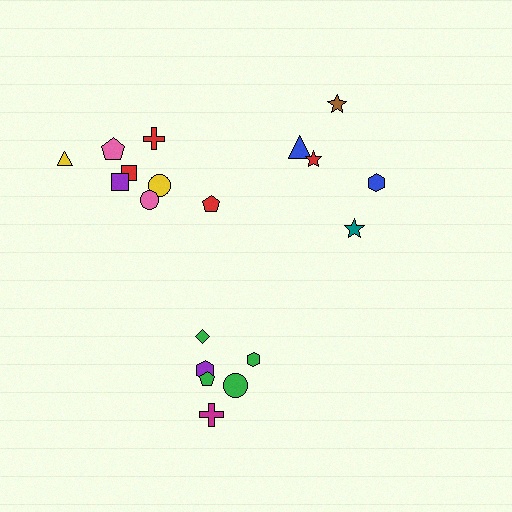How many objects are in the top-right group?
There are 5 objects.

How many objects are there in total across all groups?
There are 19 objects.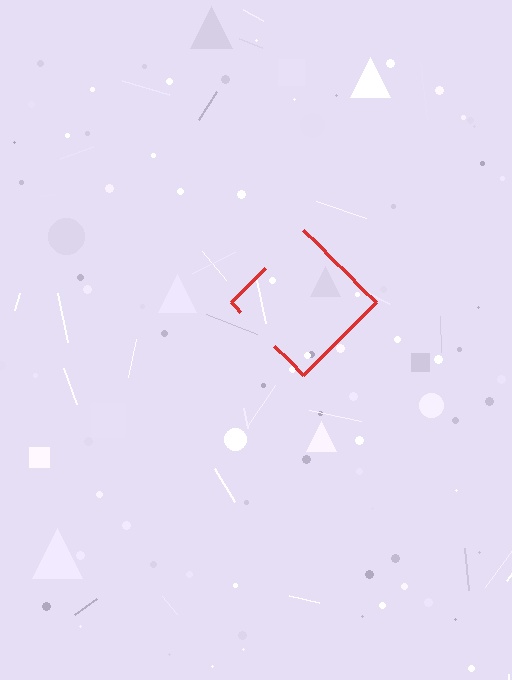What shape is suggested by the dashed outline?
The dashed outline suggests a diamond.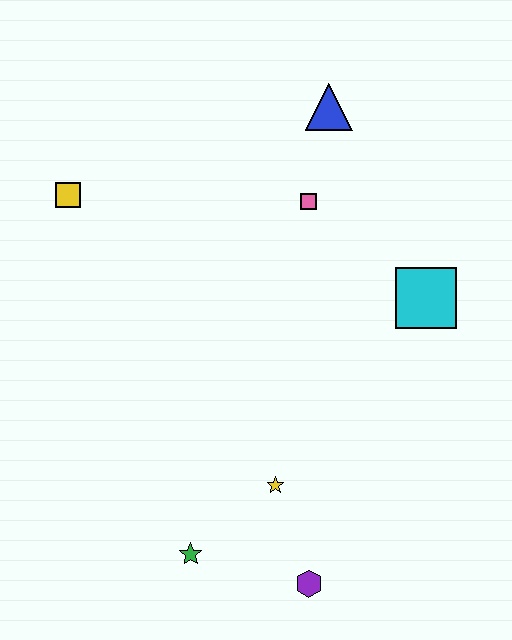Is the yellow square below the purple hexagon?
No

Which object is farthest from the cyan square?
The yellow square is farthest from the cyan square.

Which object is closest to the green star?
The yellow star is closest to the green star.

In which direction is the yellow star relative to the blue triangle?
The yellow star is below the blue triangle.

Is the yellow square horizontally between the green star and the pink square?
No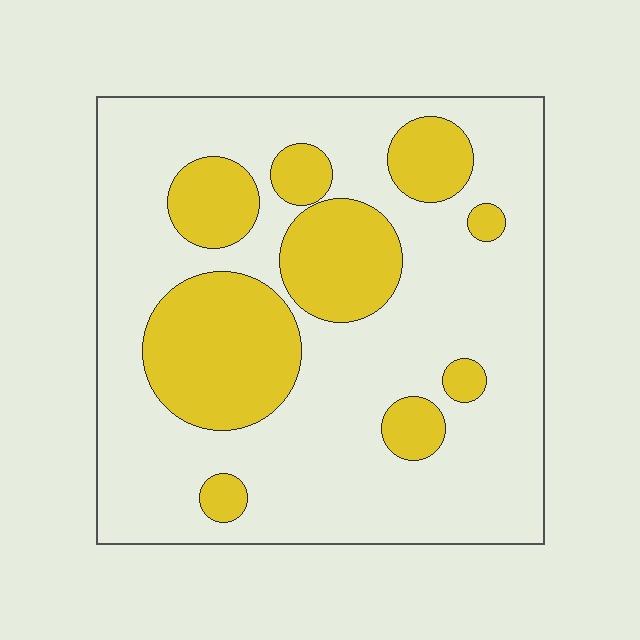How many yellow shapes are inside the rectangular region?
9.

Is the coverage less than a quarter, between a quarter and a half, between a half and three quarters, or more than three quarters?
Between a quarter and a half.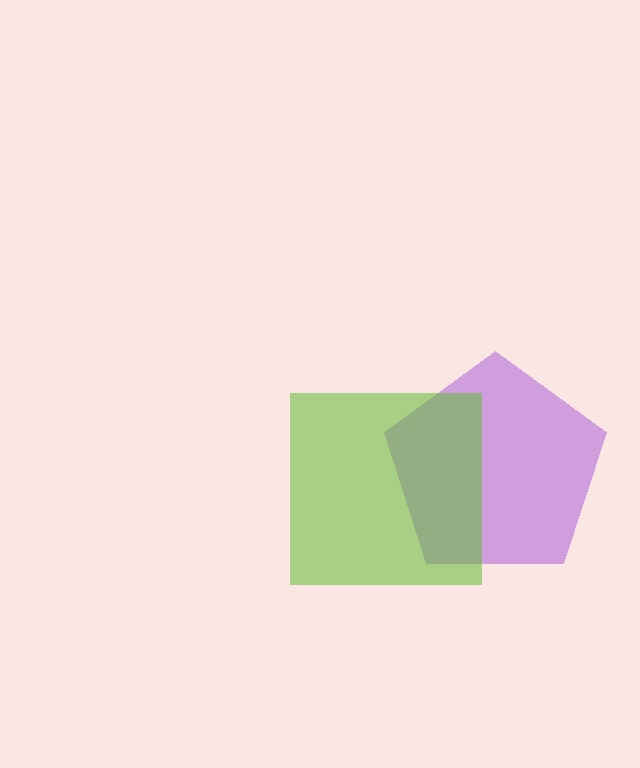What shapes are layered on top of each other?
The layered shapes are: a purple pentagon, a lime square.